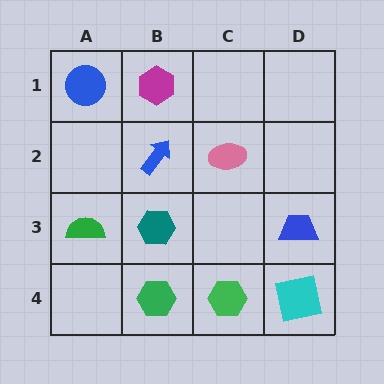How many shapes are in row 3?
3 shapes.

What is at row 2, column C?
A pink ellipse.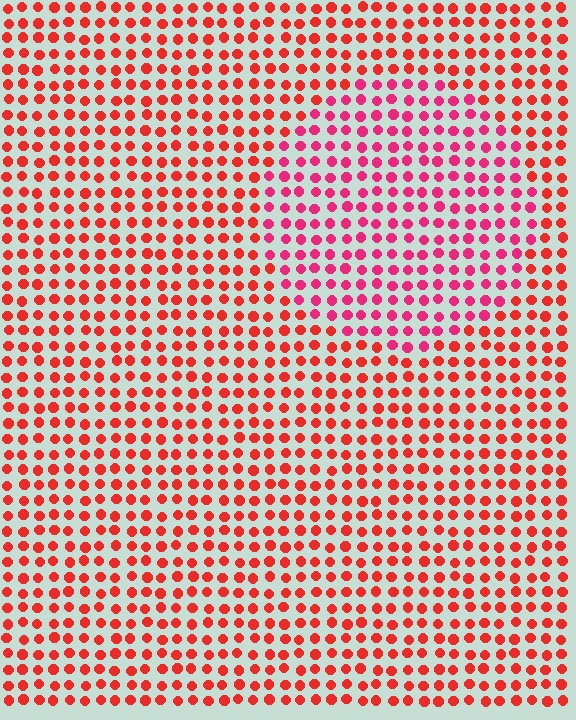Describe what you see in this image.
The image is filled with small red elements in a uniform arrangement. A circle-shaped region is visible where the elements are tinted to a slightly different hue, forming a subtle color boundary.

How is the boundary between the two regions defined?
The boundary is defined purely by a slight shift in hue (about 27 degrees). Spacing, size, and orientation are identical on both sides.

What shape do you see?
I see a circle.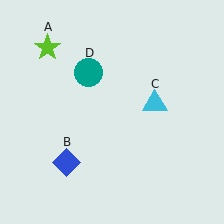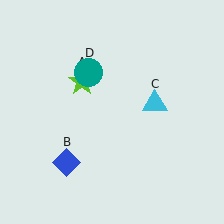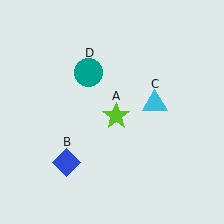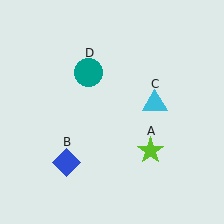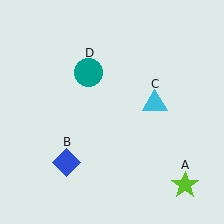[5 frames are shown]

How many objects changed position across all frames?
1 object changed position: lime star (object A).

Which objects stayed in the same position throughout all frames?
Blue diamond (object B) and cyan triangle (object C) and teal circle (object D) remained stationary.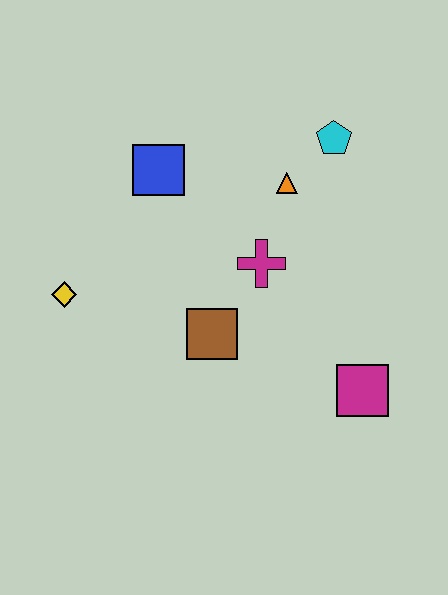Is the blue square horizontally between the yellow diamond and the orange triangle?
Yes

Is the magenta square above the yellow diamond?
No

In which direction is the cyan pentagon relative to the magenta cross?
The cyan pentagon is above the magenta cross.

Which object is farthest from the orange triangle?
The yellow diamond is farthest from the orange triangle.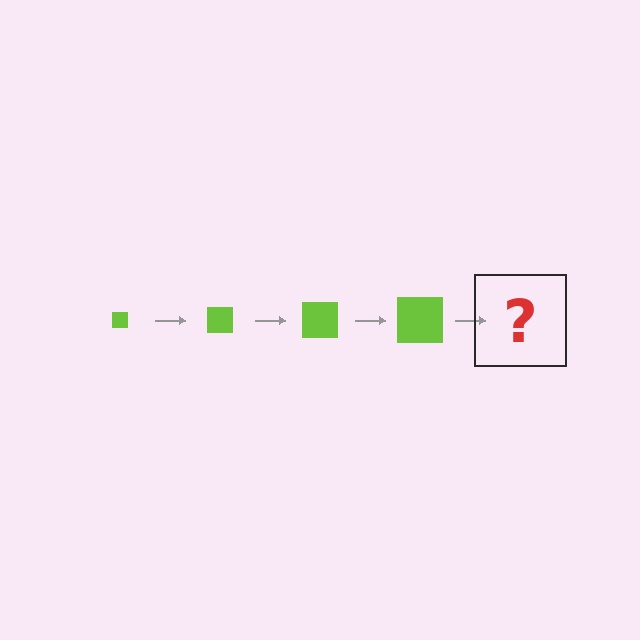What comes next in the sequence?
The next element should be a lime square, larger than the previous one.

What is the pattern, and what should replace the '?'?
The pattern is that the square gets progressively larger each step. The '?' should be a lime square, larger than the previous one.